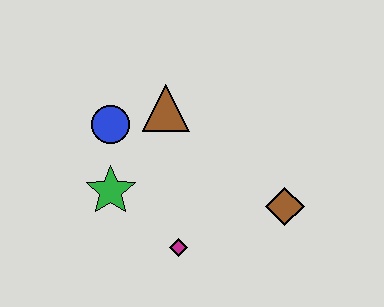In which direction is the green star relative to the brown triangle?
The green star is below the brown triangle.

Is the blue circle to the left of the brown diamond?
Yes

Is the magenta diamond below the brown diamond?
Yes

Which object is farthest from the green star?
The brown diamond is farthest from the green star.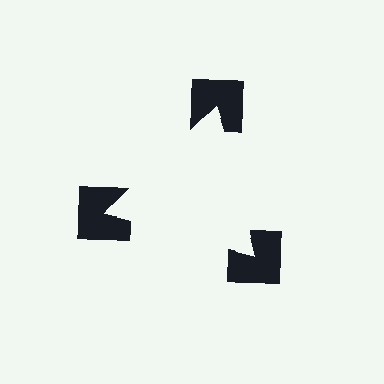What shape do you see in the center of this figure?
An illusory triangle — its edges are inferred from the aligned wedge cuts in the notched squares, not physically drawn.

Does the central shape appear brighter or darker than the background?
It typically appears slightly brighter than the background, even though no actual brightness change is drawn.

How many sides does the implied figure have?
3 sides.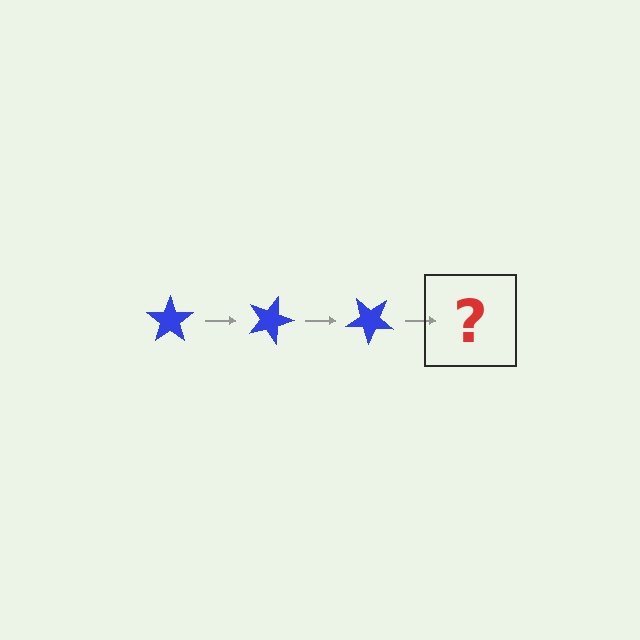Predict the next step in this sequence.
The next step is a blue star rotated 60 degrees.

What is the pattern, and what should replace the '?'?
The pattern is that the star rotates 20 degrees each step. The '?' should be a blue star rotated 60 degrees.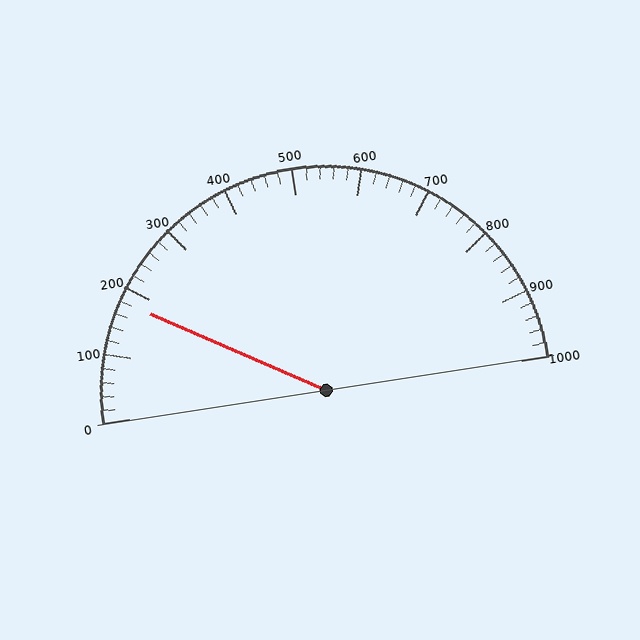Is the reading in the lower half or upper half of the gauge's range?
The reading is in the lower half of the range (0 to 1000).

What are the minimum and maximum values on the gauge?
The gauge ranges from 0 to 1000.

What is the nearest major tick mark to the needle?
The nearest major tick mark is 200.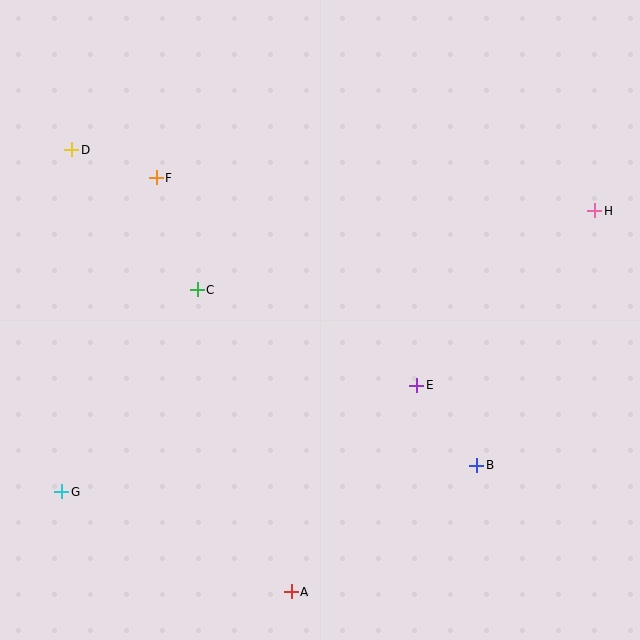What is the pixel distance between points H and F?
The distance between H and F is 440 pixels.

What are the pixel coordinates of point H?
Point H is at (595, 211).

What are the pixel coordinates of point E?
Point E is at (417, 385).